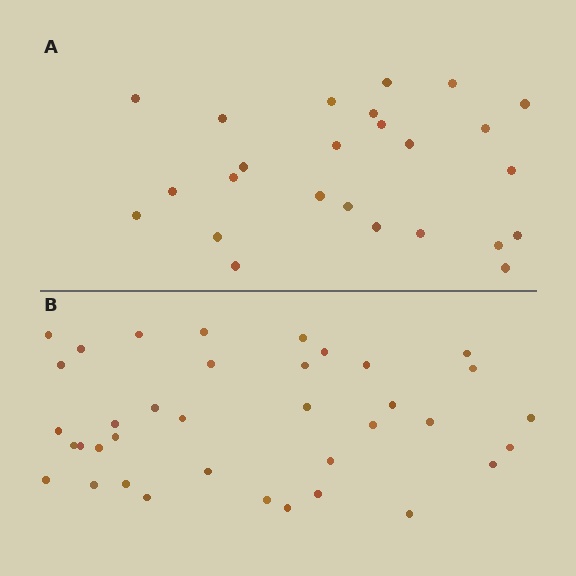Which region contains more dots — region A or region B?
Region B (the bottom region) has more dots.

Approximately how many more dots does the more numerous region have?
Region B has roughly 12 or so more dots than region A.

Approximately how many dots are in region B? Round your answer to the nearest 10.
About 40 dots. (The exact count is 37, which rounds to 40.)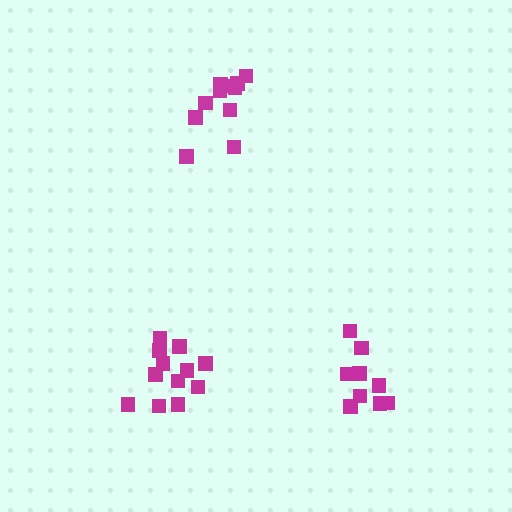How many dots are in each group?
Group 1: 12 dots, Group 2: 12 dots, Group 3: 9 dots (33 total).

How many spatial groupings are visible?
There are 3 spatial groupings.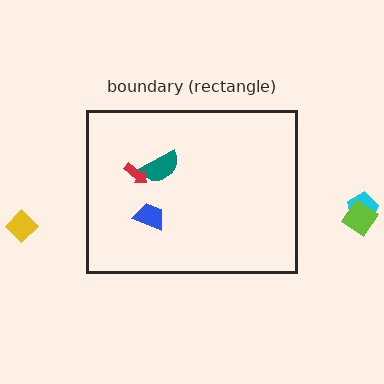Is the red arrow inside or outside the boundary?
Inside.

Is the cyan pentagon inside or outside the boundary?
Outside.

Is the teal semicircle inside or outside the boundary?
Inside.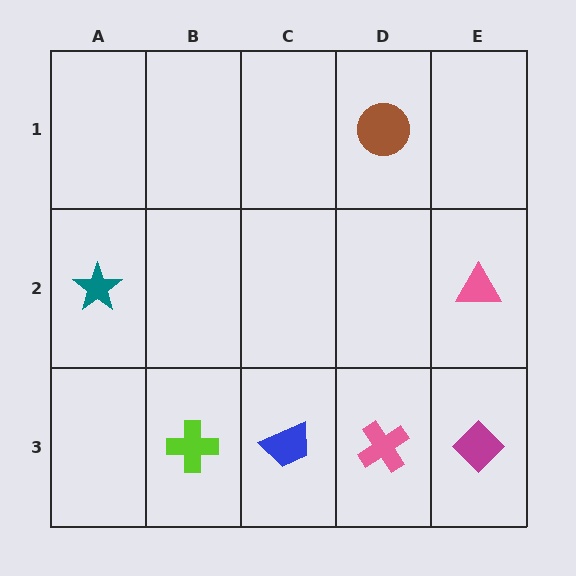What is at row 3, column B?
A lime cross.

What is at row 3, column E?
A magenta diamond.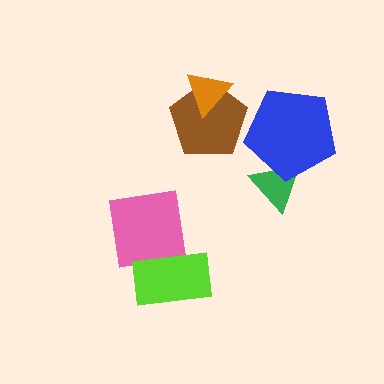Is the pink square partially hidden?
Yes, it is partially covered by another shape.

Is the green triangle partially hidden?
Yes, it is partially covered by another shape.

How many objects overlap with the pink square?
1 object overlaps with the pink square.